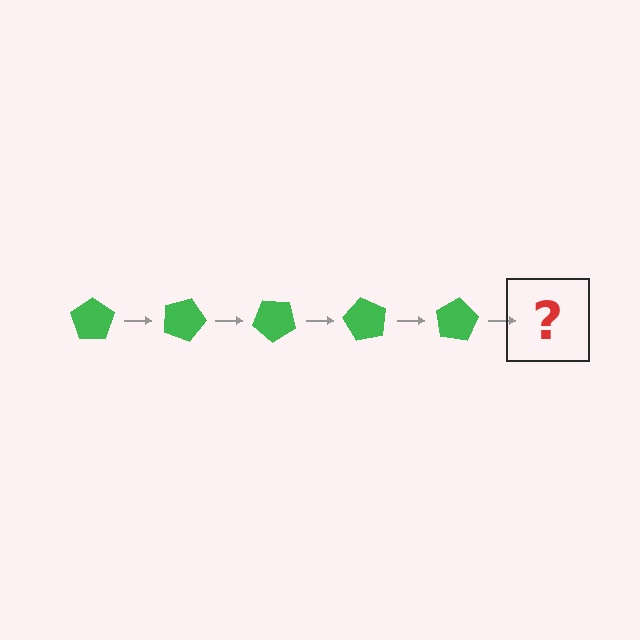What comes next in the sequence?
The next element should be a green pentagon rotated 100 degrees.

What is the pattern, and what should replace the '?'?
The pattern is that the pentagon rotates 20 degrees each step. The '?' should be a green pentagon rotated 100 degrees.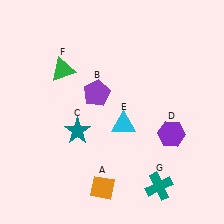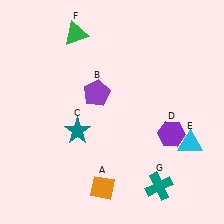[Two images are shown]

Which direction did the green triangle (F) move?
The green triangle (F) moved up.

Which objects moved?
The objects that moved are: the cyan triangle (E), the green triangle (F).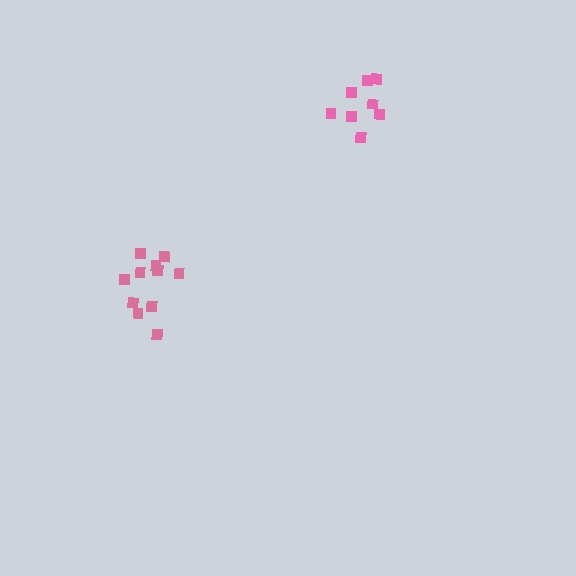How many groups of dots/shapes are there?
There are 2 groups.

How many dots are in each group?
Group 1: 11 dots, Group 2: 8 dots (19 total).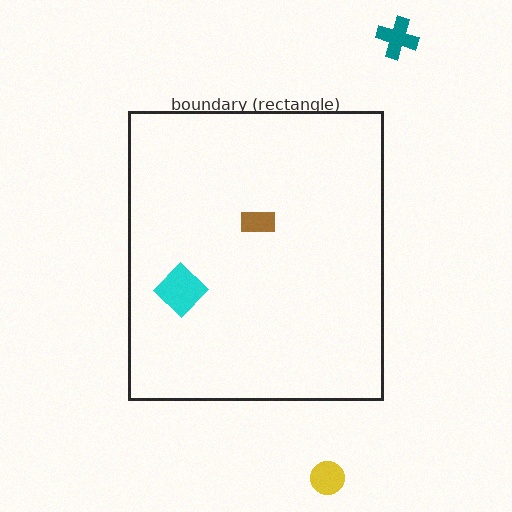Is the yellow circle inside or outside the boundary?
Outside.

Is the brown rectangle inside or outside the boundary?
Inside.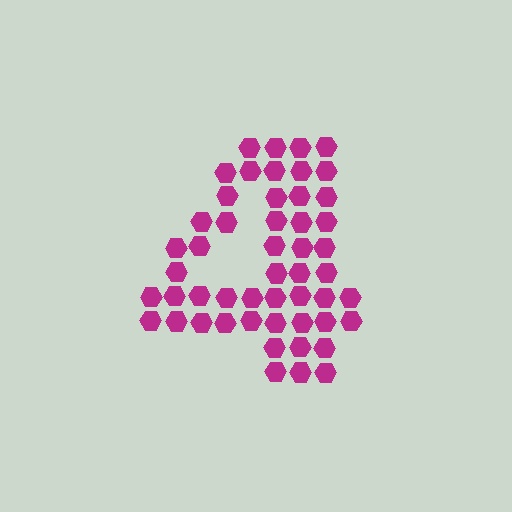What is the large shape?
The large shape is the digit 4.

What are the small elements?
The small elements are hexagons.